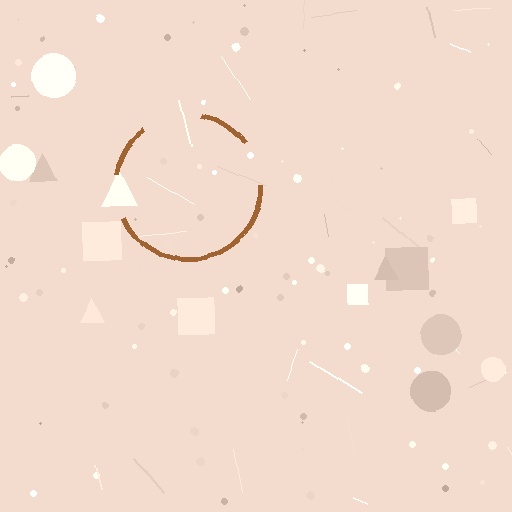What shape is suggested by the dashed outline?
The dashed outline suggests a circle.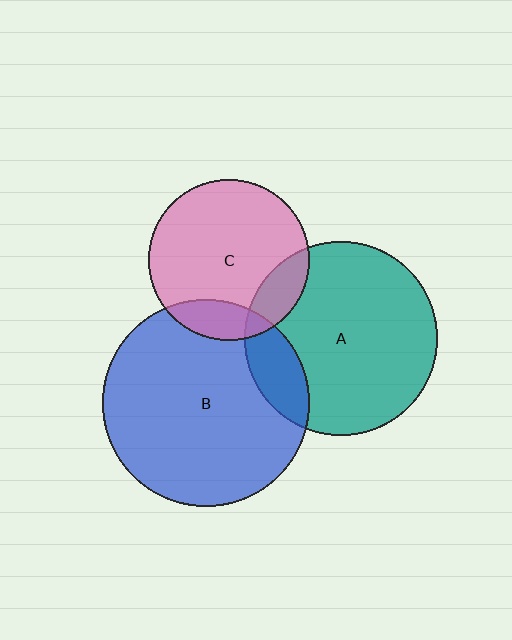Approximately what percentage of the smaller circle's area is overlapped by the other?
Approximately 15%.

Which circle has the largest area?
Circle B (blue).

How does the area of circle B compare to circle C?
Approximately 1.7 times.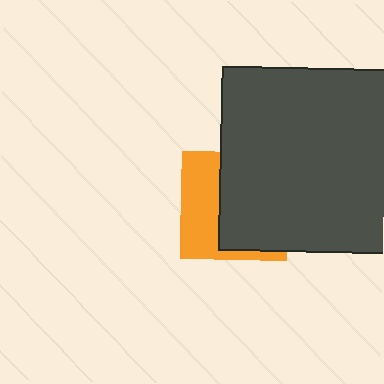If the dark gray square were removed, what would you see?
You would see the complete orange square.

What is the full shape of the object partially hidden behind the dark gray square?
The partially hidden object is an orange square.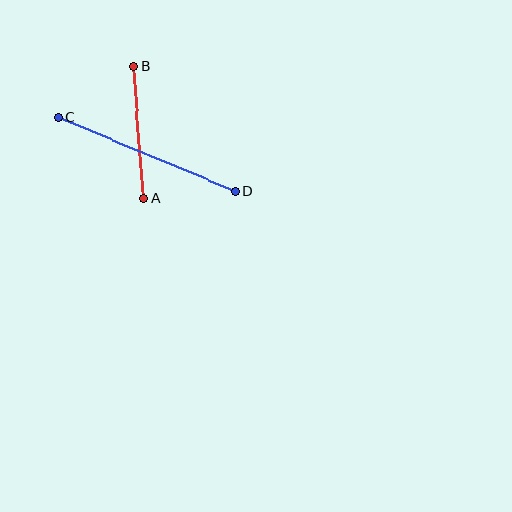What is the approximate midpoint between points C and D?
The midpoint is at approximately (147, 154) pixels.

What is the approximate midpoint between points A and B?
The midpoint is at approximately (139, 132) pixels.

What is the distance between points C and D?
The distance is approximately 191 pixels.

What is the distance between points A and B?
The distance is approximately 132 pixels.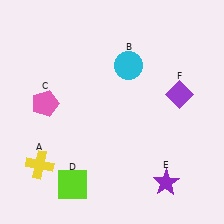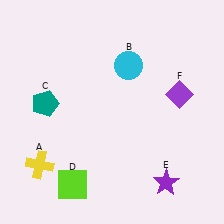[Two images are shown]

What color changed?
The pentagon (C) changed from pink in Image 1 to teal in Image 2.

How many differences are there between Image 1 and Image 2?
There is 1 difference between the two images.